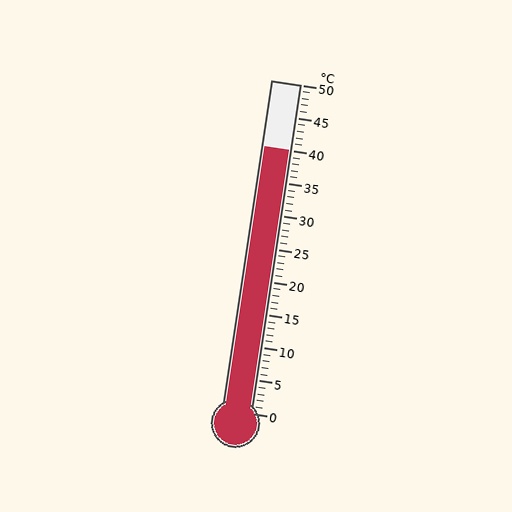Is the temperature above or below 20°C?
The temperature is above 20°C.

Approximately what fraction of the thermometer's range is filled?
The thermometer is filled to approximately 80% of its range.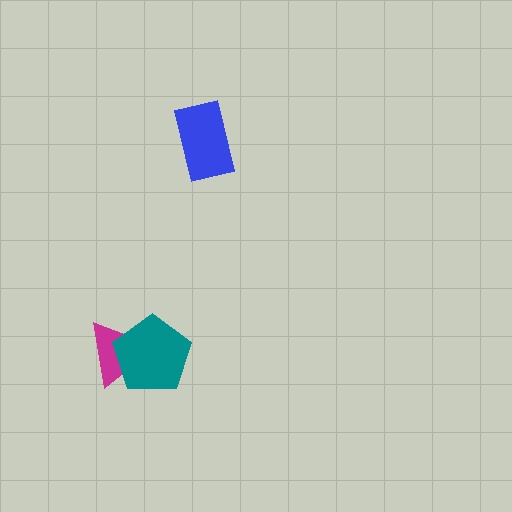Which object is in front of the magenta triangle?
The teal pentagon is in front of the magenta triangle.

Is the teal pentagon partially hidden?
No, no other shape covers it.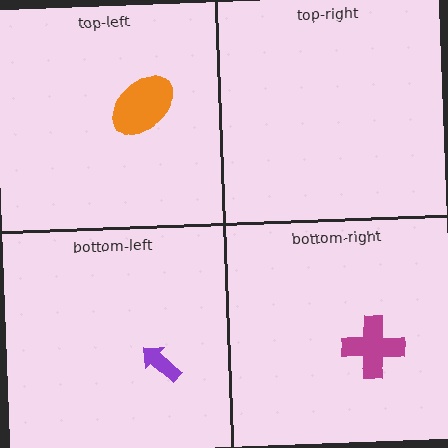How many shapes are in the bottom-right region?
1.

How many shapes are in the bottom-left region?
1.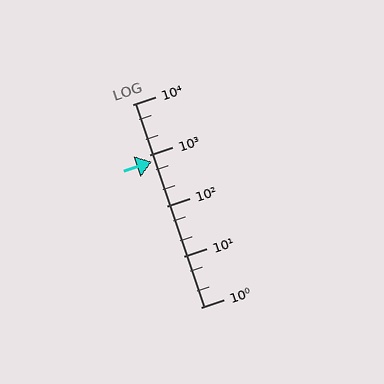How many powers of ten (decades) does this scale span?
The scale spans 4 decades, from 1 to 10000.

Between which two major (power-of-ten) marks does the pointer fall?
The pointer is between 100 and 1000.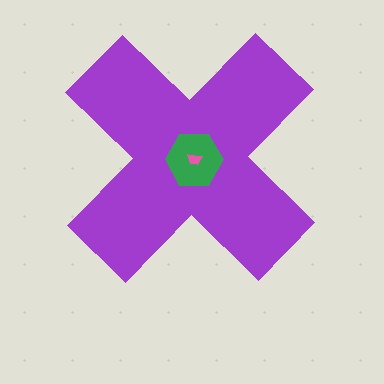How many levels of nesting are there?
3.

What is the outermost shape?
The purple cross.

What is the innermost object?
The pink trapezoid.